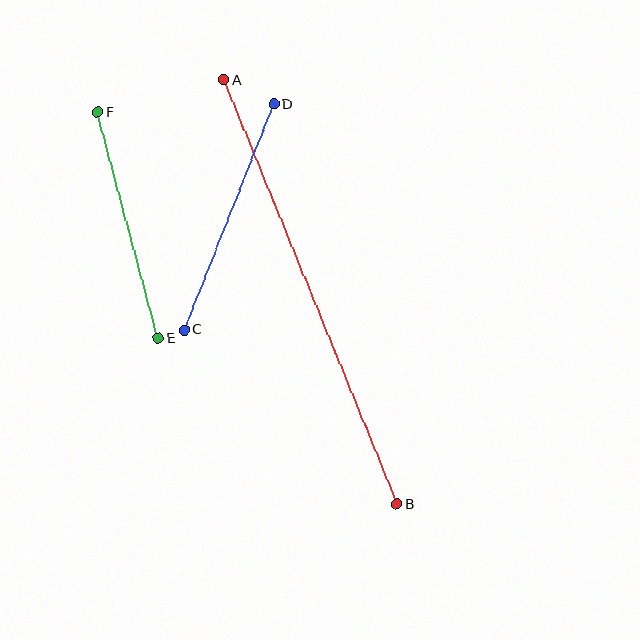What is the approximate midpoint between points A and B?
The midpoint is at approximately (310, 292) pixels.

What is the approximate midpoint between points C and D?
The midpoint is at approximately (229, 217) pixels.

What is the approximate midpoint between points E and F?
The midpoint is at approximately (128, 225) pixels.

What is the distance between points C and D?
The distance is approximately 243 pixels.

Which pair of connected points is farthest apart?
Points A and B are farthest apart.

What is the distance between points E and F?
The distance is approximately 234 pixels.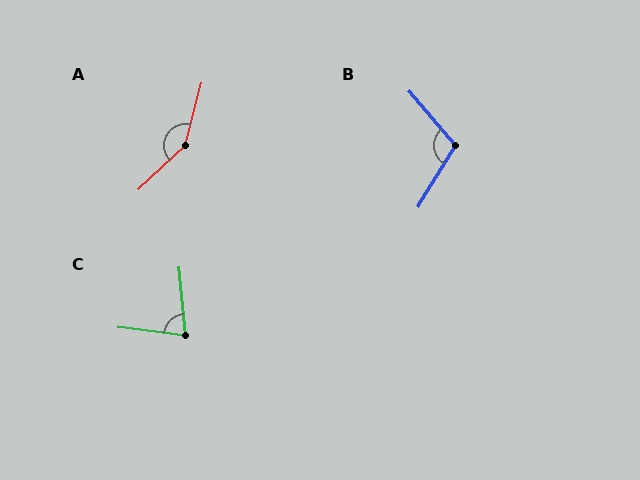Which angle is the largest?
A, at approximately 148 degrees.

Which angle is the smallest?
C, at approximately 77 degrees.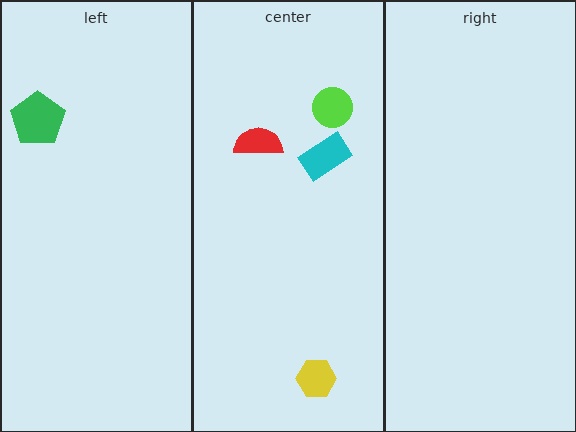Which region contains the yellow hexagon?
The center region.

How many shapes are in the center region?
4.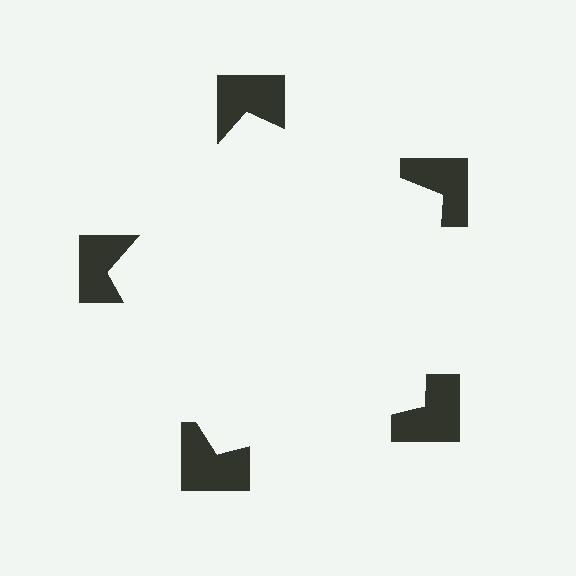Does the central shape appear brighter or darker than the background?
It typically appears slightly brighter than the background, even though no actual brightness change is drawn.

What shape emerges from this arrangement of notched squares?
An illusory pentagon — its edges are inferred from the aligned wedge cuts in the notched squares, not physically drawn.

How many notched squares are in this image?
There are 5 — one at each vertex of the illusory pentagon.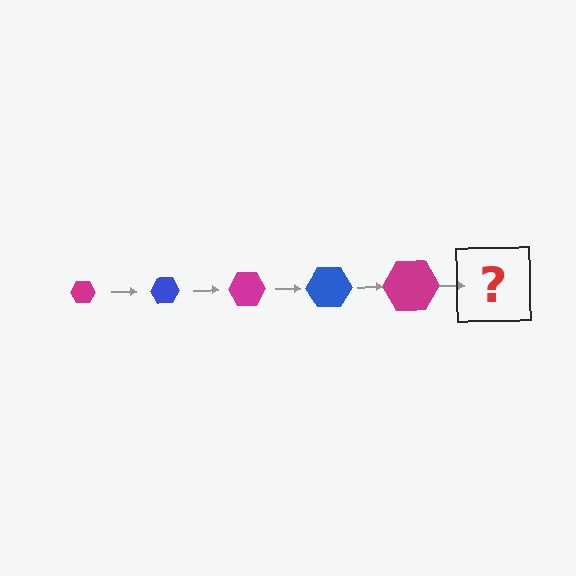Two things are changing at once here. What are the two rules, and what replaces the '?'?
The two rules are that the hexagon grows larger each step and the color cycles through magenta and blue. The '?' should be a blue hexagon, larger than the previous one.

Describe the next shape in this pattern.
It should be a blue hexagon, larger than the previous one.